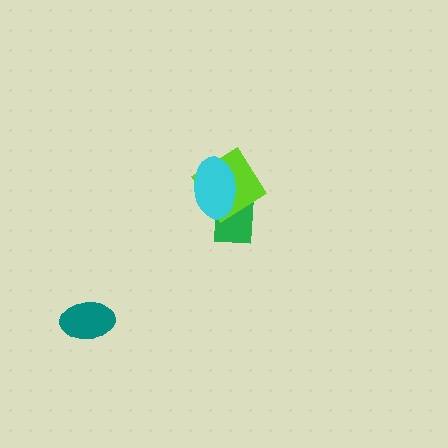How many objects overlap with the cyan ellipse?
2 objects overlap with the cyan ellipse.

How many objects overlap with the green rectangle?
2 objects overlap with the green rectangle.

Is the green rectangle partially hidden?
Yes, it is partially covered by another shape.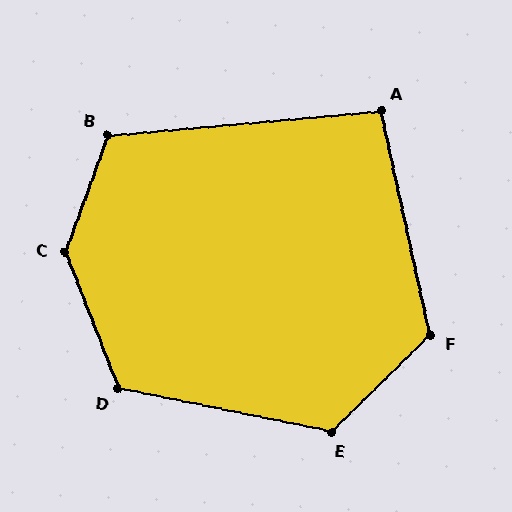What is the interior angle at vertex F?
Approximately 122 degrees (obtuse).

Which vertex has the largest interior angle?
C, at approximately 139 degrees.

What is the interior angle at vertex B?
Approximately 115 degrees (obtuse).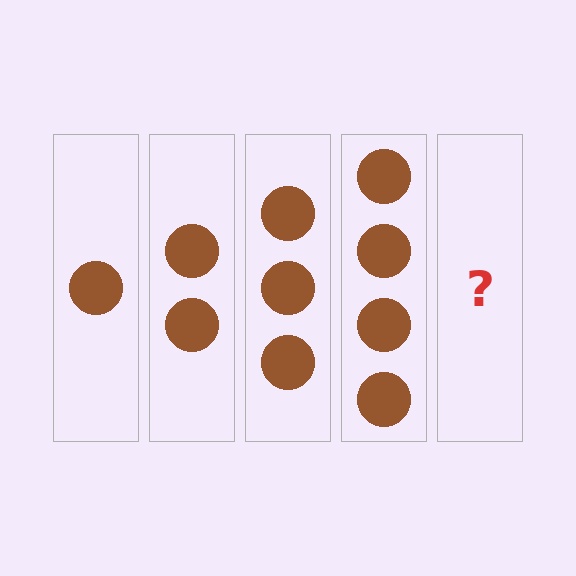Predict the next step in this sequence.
The next step is 5 circles.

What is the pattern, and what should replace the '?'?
The pattern is that each step adds one more circle. The '?' should be 5 circles.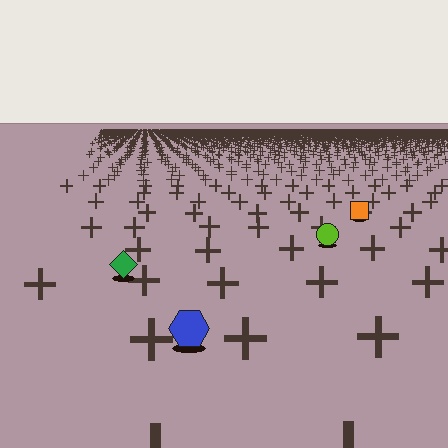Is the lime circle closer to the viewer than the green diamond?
No. The green diamond is closer — you can tell from the texture gradient: the ground texture is coarser near it.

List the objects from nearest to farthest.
From nearest to farthest: the blue hexagon, the green diamond, the lime circle, the orange square.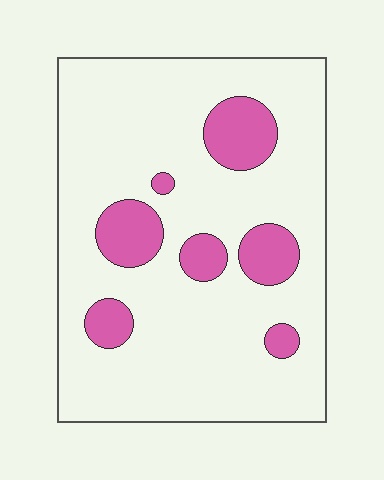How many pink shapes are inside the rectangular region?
7.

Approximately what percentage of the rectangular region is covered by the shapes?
Approximately 15%.